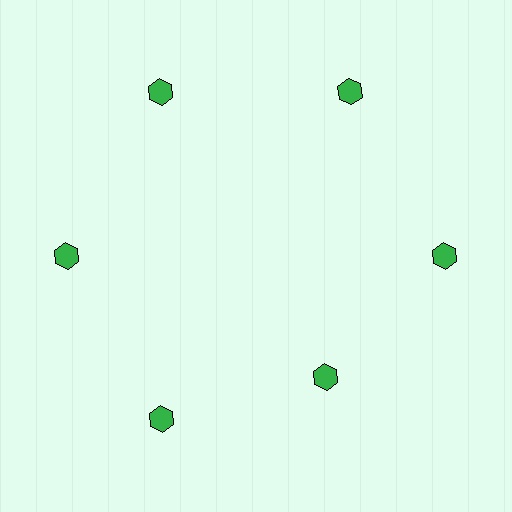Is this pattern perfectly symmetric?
No. The 6 green hexagons are arranged in a ring, but one element near the 5 o'clock position is pulled inward toward the center, breaking the 6-fold rotational symmetry.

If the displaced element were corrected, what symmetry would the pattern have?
It would have 6-fold rotational symmetry — the pattern would map onto itself every 60 degrees.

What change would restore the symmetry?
The symmetry would be restored by moving it outward, back onto the ring so that all 6 hexagons sit at equal angles and equal distance from the center.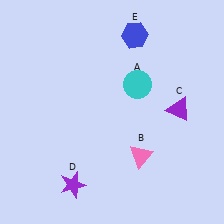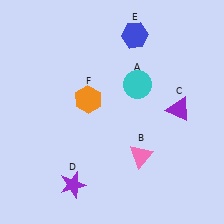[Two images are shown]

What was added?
An orange hexagon (F) was added in Image 2.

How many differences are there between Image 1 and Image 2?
There is 1 difference between the two images.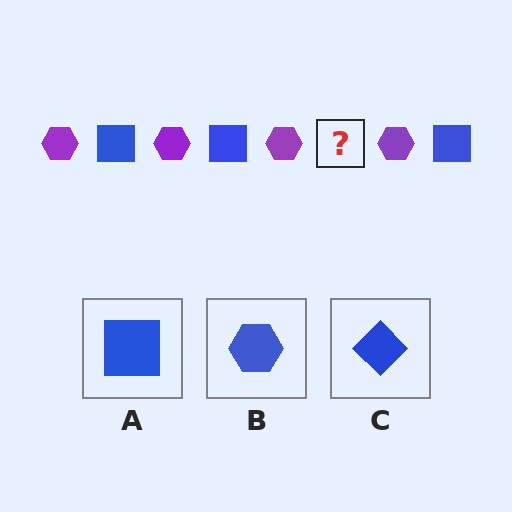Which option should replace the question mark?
Option A.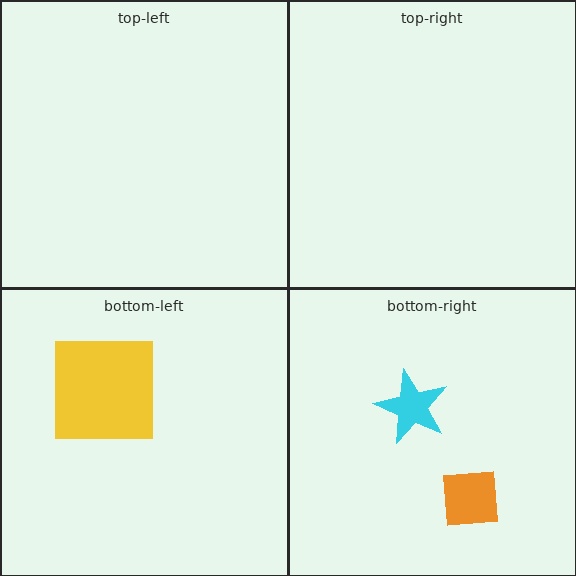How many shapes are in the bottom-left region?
1.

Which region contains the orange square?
The bottom-right region.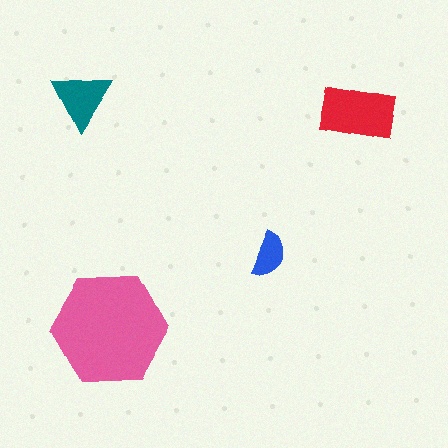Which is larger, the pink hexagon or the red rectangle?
The pink hexagon.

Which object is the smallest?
The blue semicircle.